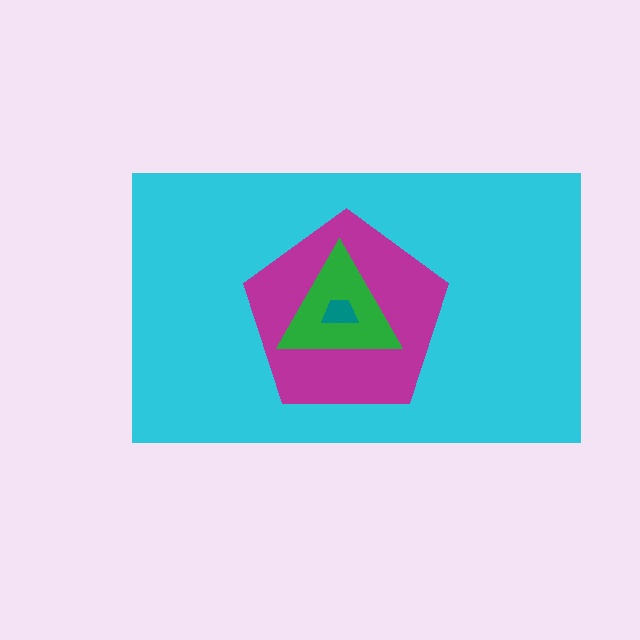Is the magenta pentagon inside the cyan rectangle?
Yes.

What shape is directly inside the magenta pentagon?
The green triangle.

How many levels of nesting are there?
4.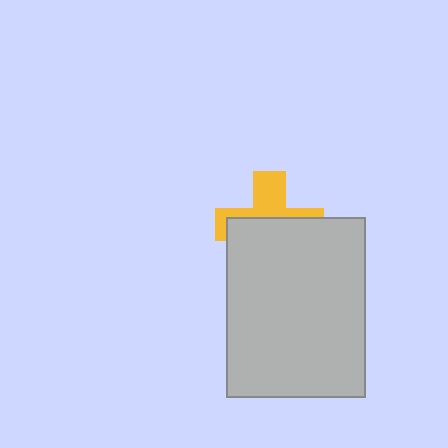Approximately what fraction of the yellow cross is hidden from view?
Roughly 59% of the yellow cross is hidden behind the light gray rectangle.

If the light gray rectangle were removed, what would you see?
You would see the complete yellow cross.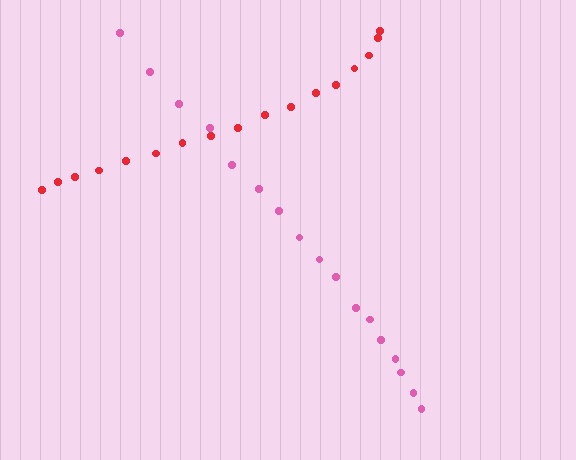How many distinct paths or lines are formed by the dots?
There are 2 distinct paths.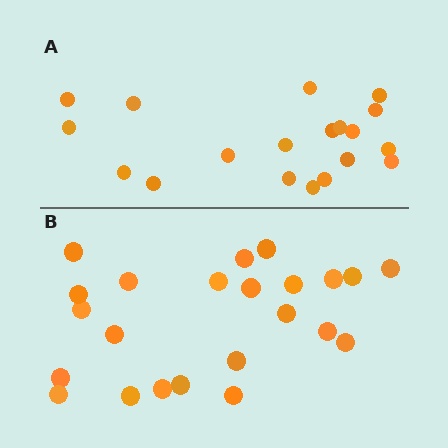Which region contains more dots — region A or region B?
Region B (the bottom region) has more dots.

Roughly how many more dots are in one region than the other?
Region B has about 4 more dots than region A.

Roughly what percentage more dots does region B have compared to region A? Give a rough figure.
About 20% more.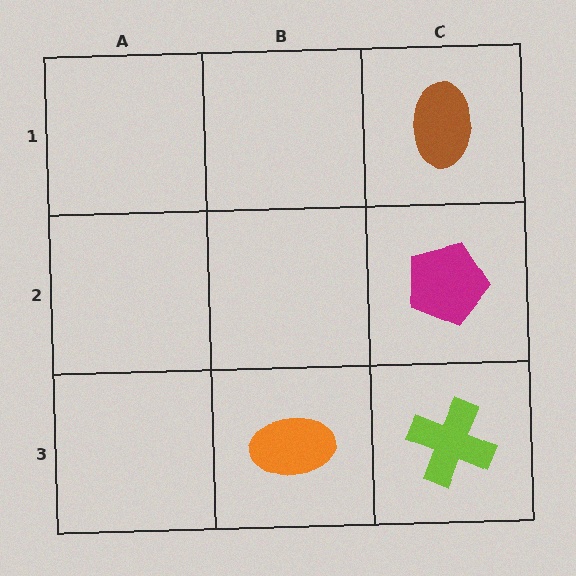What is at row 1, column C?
A brown ellipse.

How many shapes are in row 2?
1 shape.